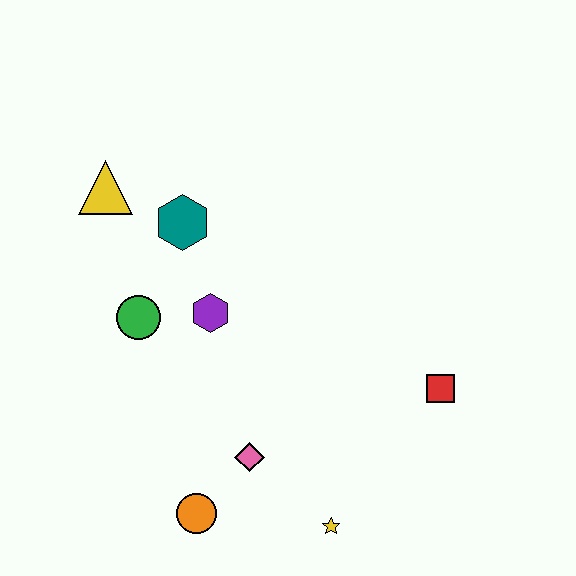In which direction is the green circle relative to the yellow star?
The green circle is above the yellow star.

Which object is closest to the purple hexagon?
The green circle is closest to the purple hexagon.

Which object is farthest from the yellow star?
The yellow triangle is farthest from the yellow star.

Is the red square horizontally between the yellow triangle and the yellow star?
No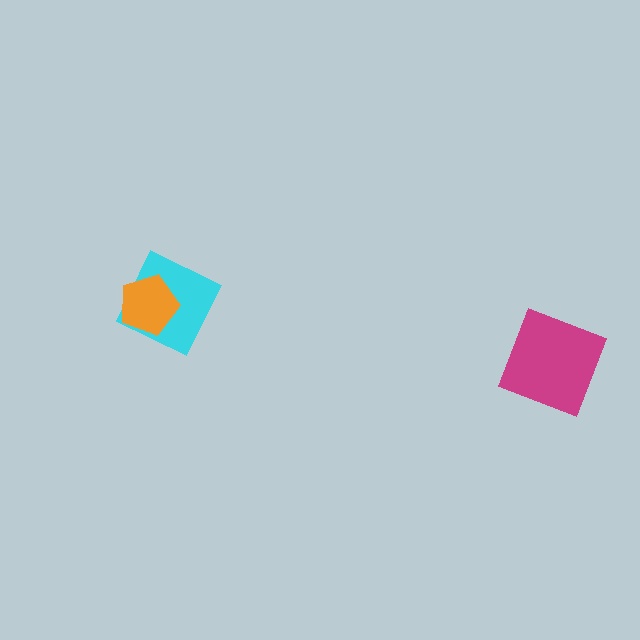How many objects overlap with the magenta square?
0 objects overlap with the magenta square.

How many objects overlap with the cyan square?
1 object overlaps with the cyan square.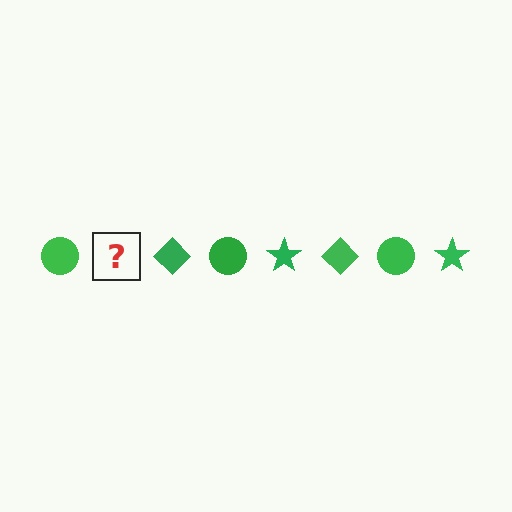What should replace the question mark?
The question mark should be replaced with a green star.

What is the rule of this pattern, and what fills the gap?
The rule is that the pattern cycles through circle, star, diamond shapes in green. The gap should be filled with a green star.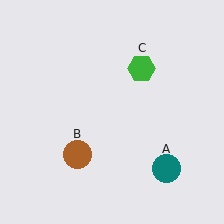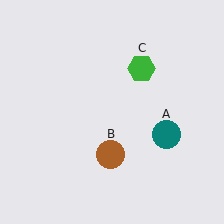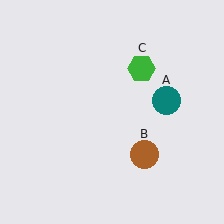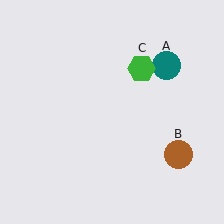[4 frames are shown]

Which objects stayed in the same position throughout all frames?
Green hexagon (object C) remained stationary.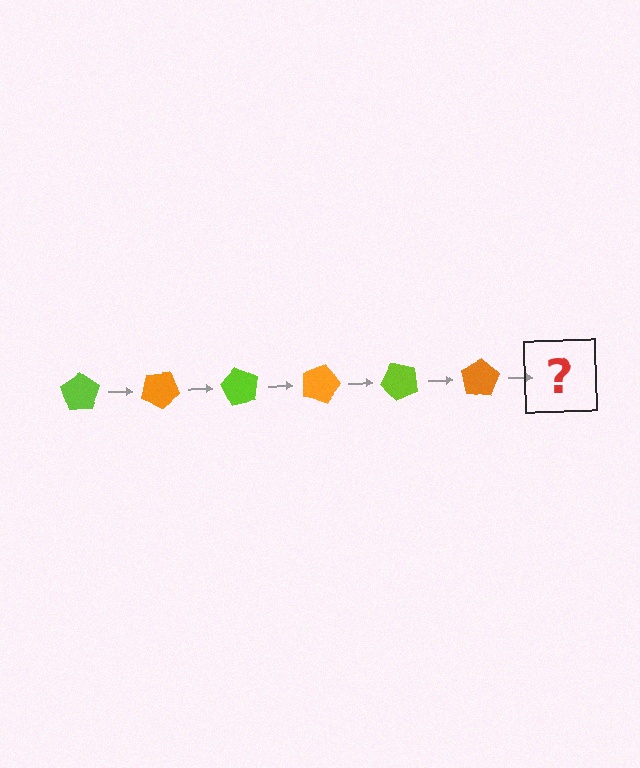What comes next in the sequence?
The next element should be a lime pentagon, rotated 180 degrees from the start.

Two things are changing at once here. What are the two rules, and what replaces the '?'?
The two rules are that it rotates 30 degrees each step and the color cycles through lime and orange. The '?' should be a lime pentagon, rotated 180 degrees from the start.